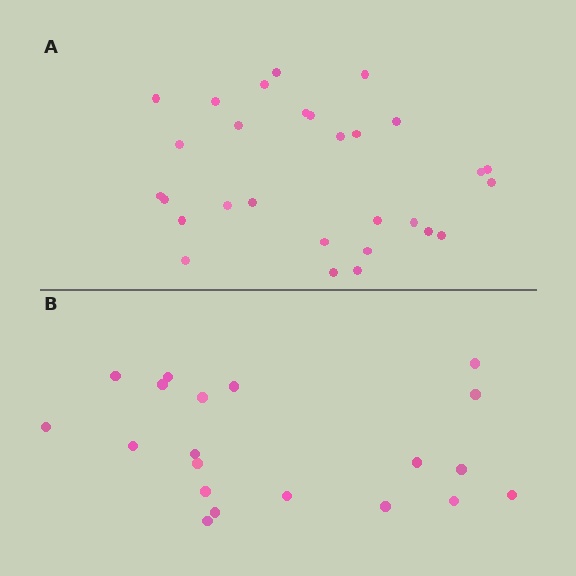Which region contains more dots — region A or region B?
Region A (the top region) has more dots.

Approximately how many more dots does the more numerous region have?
Region A has roughly 8 or so more dots than region B.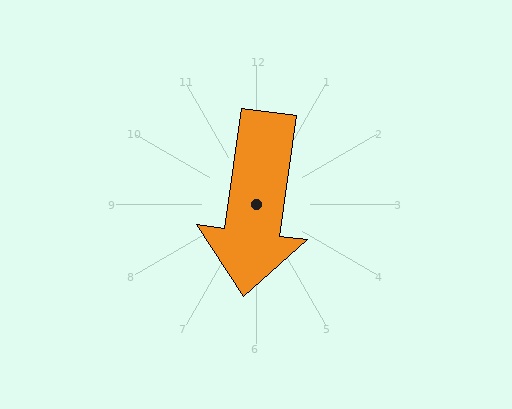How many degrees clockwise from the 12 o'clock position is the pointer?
Approximately 188 degrees.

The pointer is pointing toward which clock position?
Roughly 6 o'clock.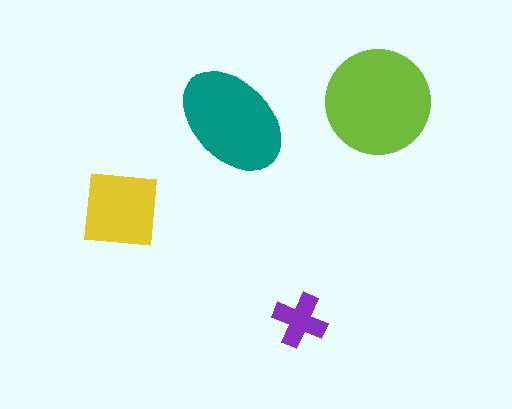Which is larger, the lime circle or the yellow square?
The lime circle.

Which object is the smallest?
The purple cross.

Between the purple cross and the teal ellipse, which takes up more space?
The teal ellipse.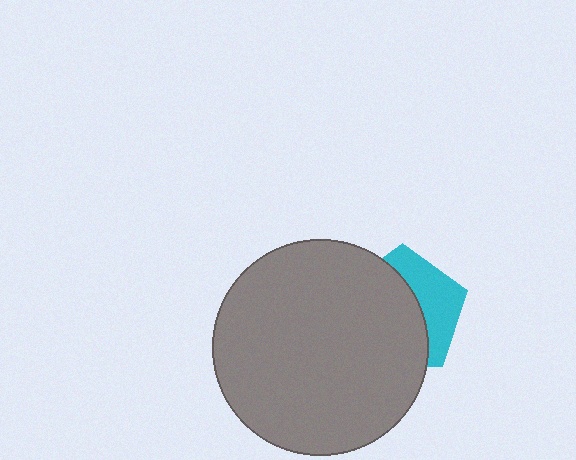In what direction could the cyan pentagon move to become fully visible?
The cyan pentagon could move right. That would shift it out from behind the gray circle entirely.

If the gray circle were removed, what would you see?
You would see the complete cyan pentagon.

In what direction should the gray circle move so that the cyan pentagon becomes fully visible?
The gray circle should move left. That is the shortest direction to clear the overlap and leave the cyan pentagon fully visible.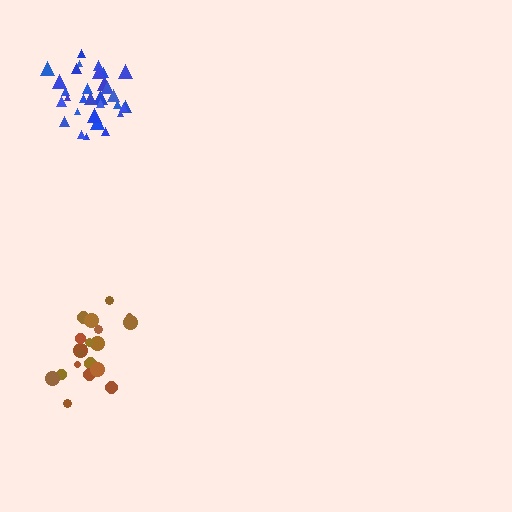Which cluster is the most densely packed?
Blue.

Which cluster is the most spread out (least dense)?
Brown.